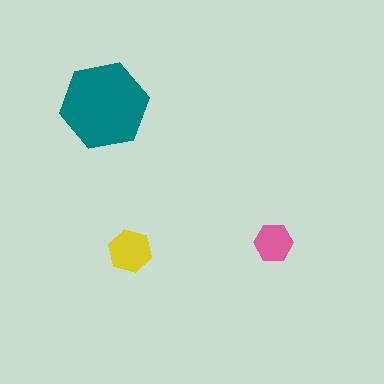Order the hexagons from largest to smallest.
the teal one, the yellow one, the pink one.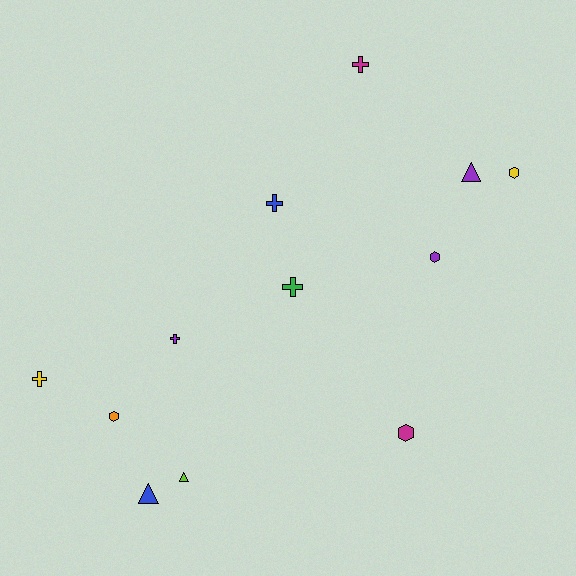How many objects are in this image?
There are 12 objects.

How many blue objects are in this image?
There are 2 blue objects.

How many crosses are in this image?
There are 5 crosses.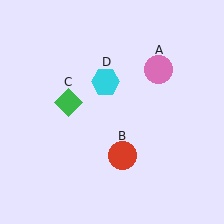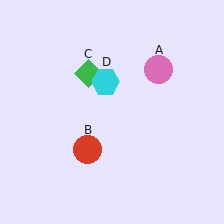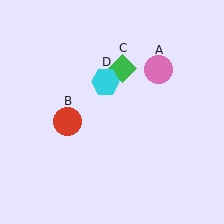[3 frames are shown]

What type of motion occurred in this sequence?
The red circle (object B), green diamond (object C) rotated clockwise around the center of the scene.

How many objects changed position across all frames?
2 objects changed position: red circle (object B), green diamond (object C).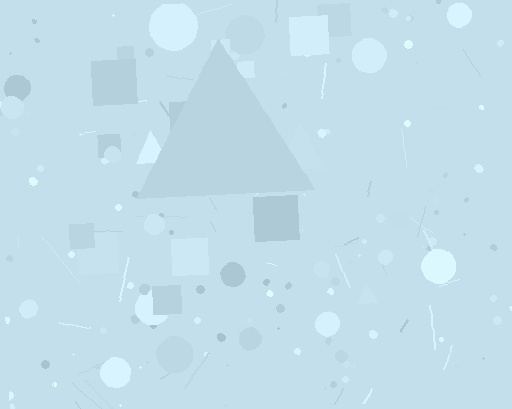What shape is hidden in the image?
A triangle is hidden in the image.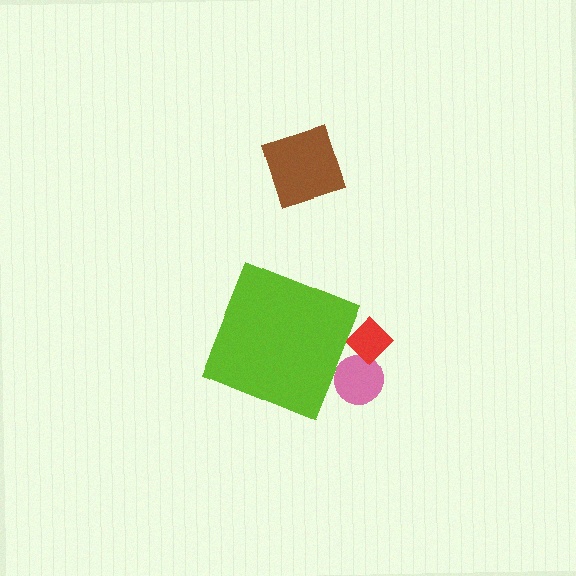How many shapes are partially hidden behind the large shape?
2 shapes are partially hidden.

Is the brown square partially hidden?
No, the brown square is fully visible.